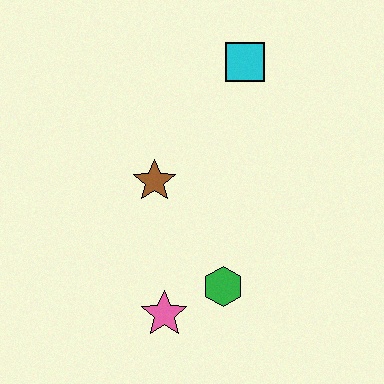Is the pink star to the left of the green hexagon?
Yes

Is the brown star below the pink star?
No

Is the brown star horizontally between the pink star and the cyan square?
No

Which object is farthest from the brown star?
The cyan square is farthest from the brown star.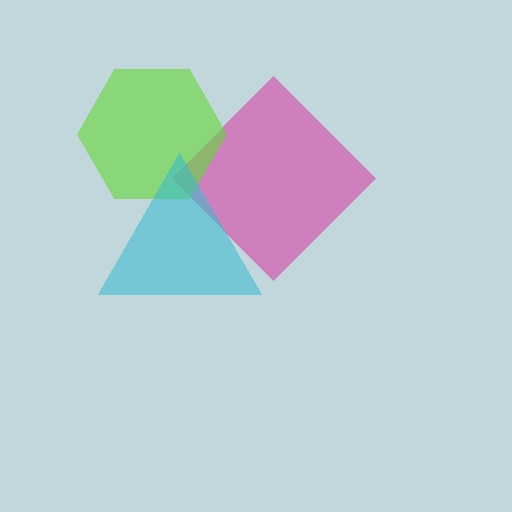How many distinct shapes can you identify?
There are 3 distinct shapes: a magenta diamond, a lime hexagon, a cyan triangle.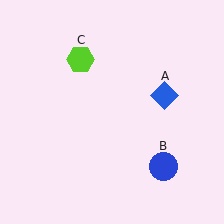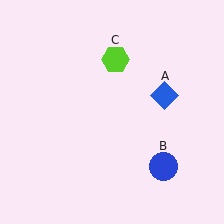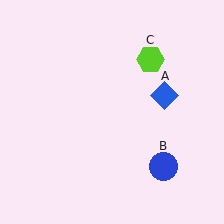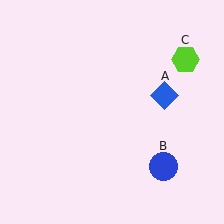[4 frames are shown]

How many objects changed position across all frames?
1 object changed position: lime hexagon (object C).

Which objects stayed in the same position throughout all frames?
Blue diamond (object A) and blue circle (object B) remained stationary.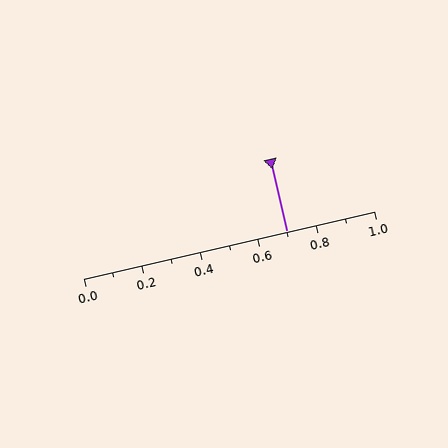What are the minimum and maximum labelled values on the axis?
The axis runs from 0.0 to 1.0.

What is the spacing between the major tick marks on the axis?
The major ticks are spaced 0.2 apart.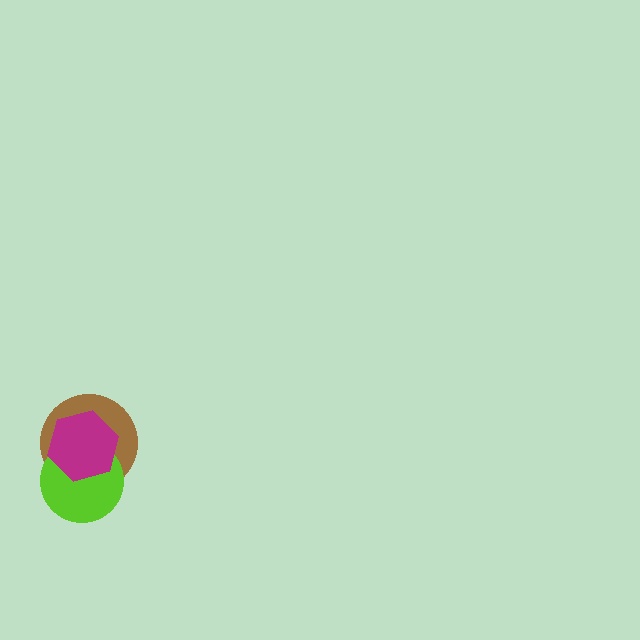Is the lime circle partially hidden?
Yes, it is partially covered by another shape.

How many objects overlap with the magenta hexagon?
2 objects overlap with the magenta hexagon.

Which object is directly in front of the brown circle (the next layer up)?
The lime circle is directly in front of the brown circle.